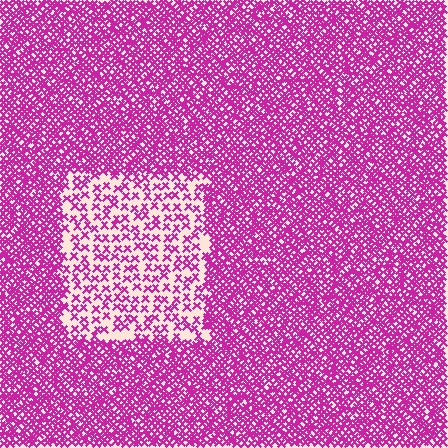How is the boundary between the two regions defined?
The boundary is defined by a change in element density (approximately 2.7x ratio). All elements are the same color, size, and shape.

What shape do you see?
I see a rectangle.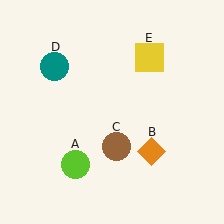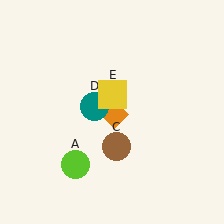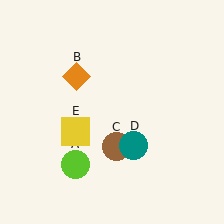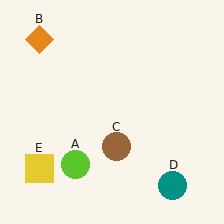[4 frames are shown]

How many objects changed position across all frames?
3 objects changed position: orange diamond (object B), teal circle (object D), yellow square (object E).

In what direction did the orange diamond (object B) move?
The orange diamond (object B) moved up and to the left.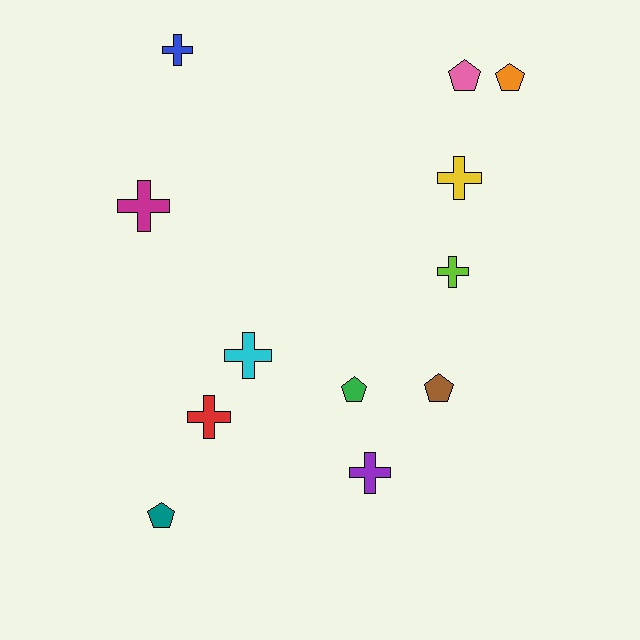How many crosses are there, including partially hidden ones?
There are 7 crosses.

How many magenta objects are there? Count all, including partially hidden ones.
There is 1 magenta object.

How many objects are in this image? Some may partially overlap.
There are 12 objects.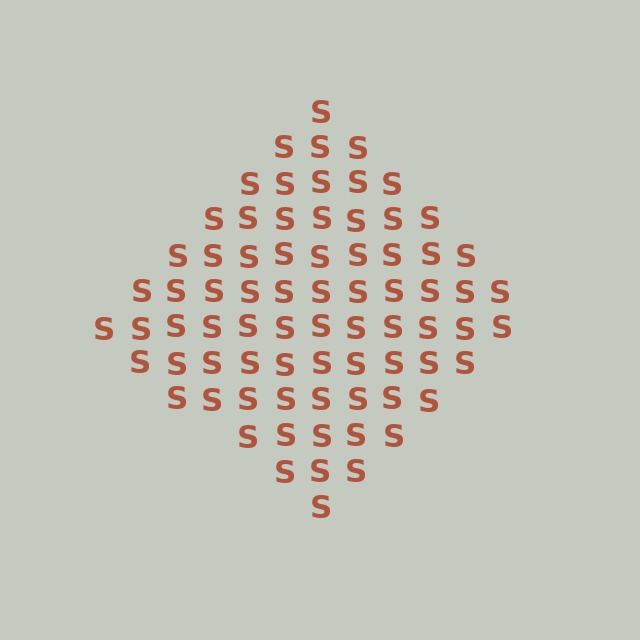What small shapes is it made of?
It is made of small letter S's.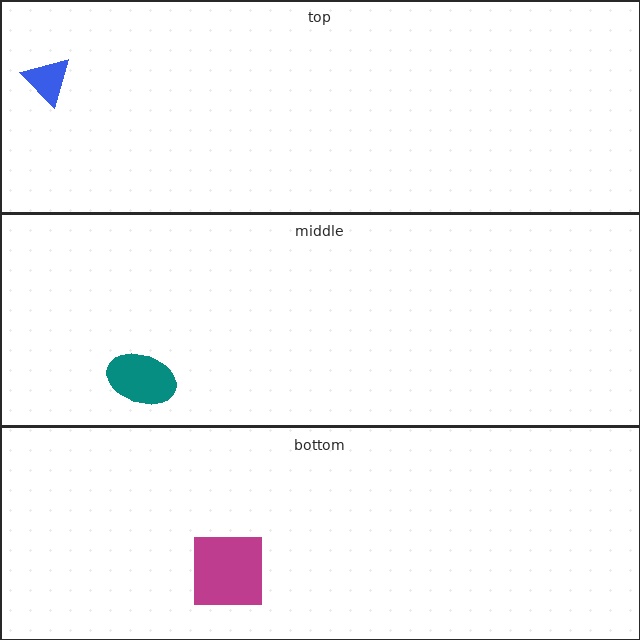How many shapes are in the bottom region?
1.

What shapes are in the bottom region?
The magenta square.